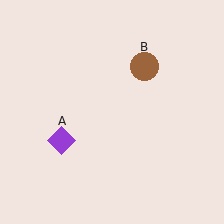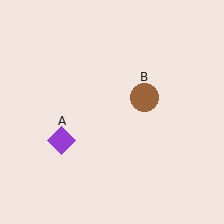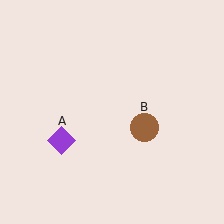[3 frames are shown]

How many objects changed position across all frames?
1 object changed position: brown circle (object B).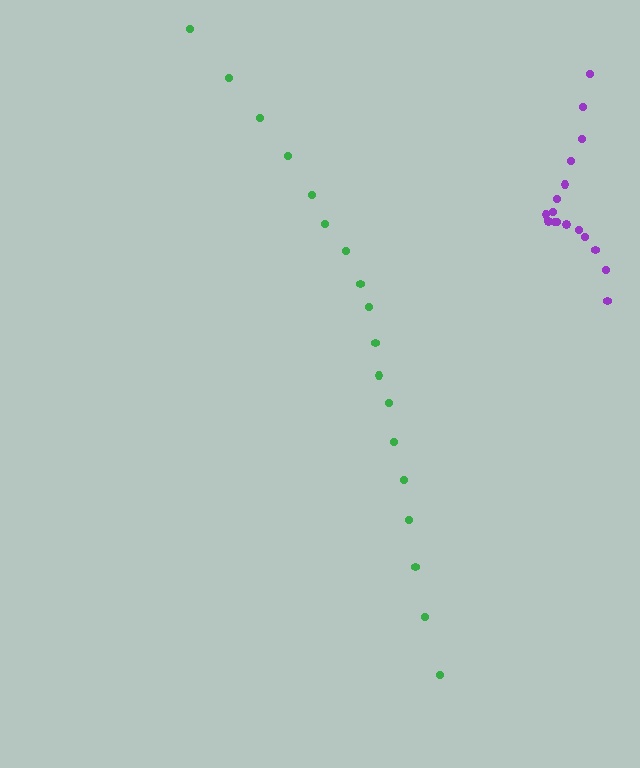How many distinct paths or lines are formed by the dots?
There are 2 distinct paths.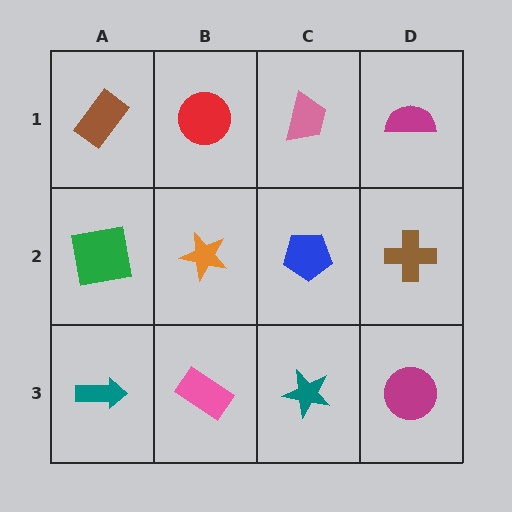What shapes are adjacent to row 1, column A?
A green square (row 2, column A), a red circle (row 1, column B).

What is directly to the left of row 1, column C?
A red circle.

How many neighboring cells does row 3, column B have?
3.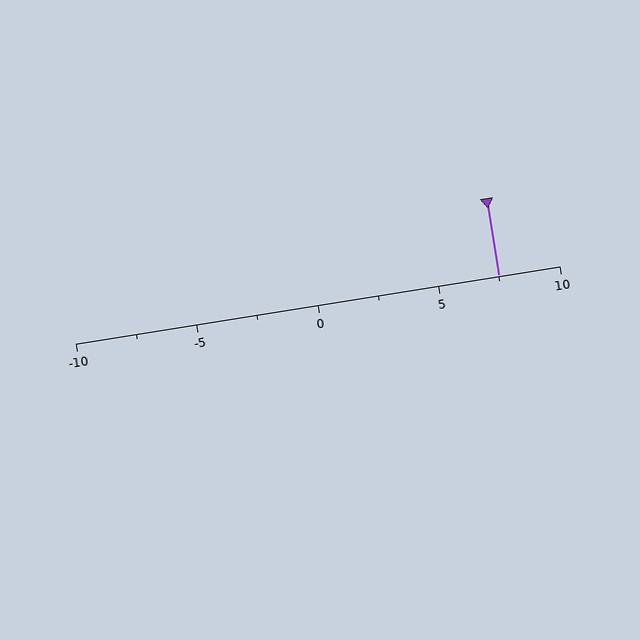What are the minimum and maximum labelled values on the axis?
The axis runs from -10 to 10.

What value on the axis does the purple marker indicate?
The marker indicates approximately 7.5.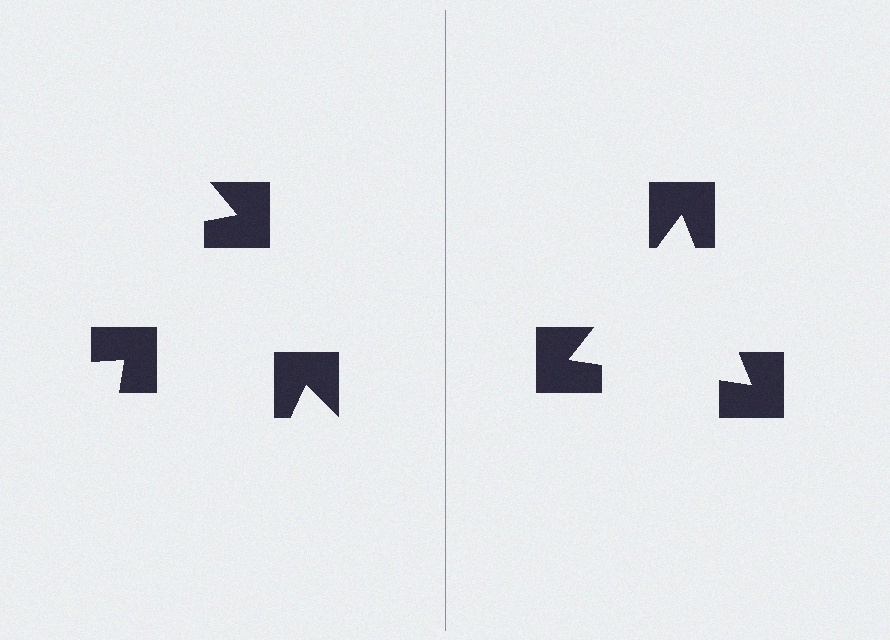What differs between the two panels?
The notched squares are positioned identically on both sides; only the wedge orientations differ. On the right they align to a triangle; on the left they are misaligned.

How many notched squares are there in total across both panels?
6 — 3 on each side.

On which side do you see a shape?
An illusory triangle appears on the right side. On the left side the wedge cuts are rotated, so no coherent shape forms.